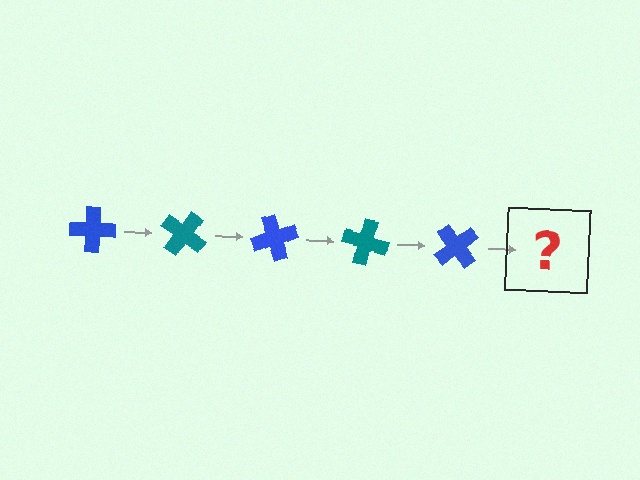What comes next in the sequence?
The next element should be a teal cross, rotated 175 degrees from the start.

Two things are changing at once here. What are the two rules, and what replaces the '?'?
The two rules are that it rotates 35 degrees each step and the color cycles through blue and teal. The '?' should be a teal cross, rotated 175 degrees from the start.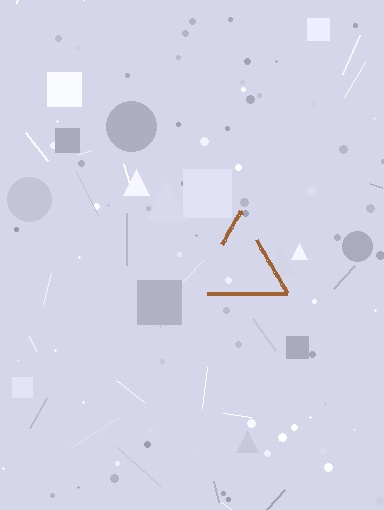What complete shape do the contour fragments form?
The contour fragments form a triangle.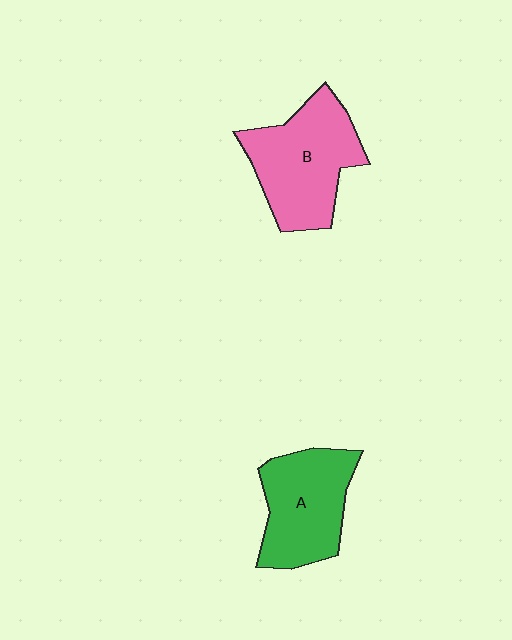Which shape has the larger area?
Shape B (pink).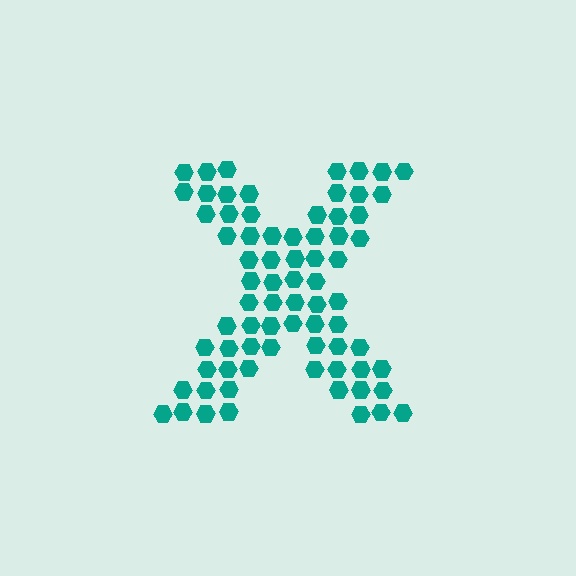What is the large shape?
The large shape is the letter X.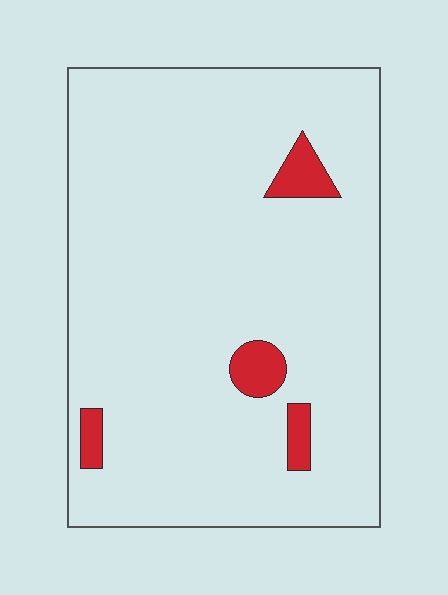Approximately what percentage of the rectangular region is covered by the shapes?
Approximately 5%.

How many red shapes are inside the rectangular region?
4.